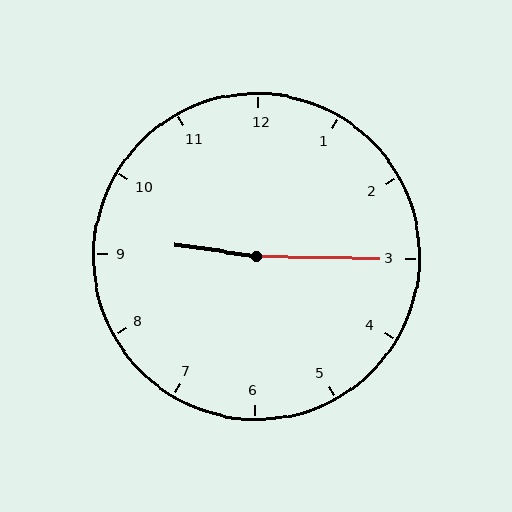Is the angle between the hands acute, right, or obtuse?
It is obtuse.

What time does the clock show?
9:15.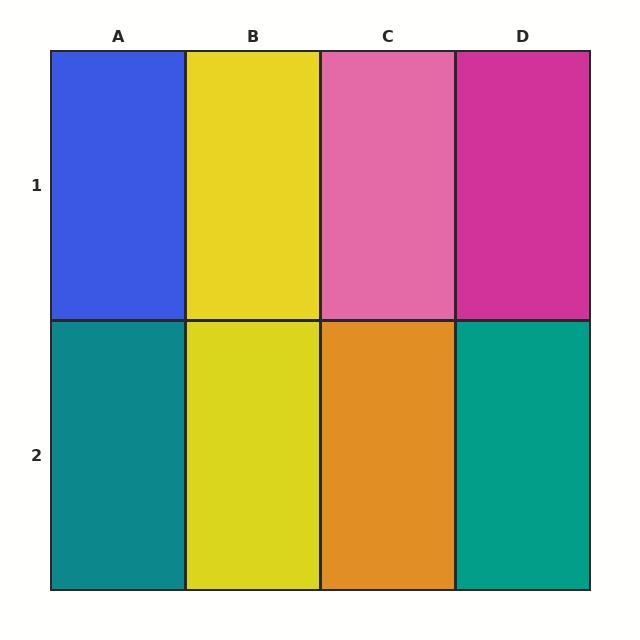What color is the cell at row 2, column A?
Teal.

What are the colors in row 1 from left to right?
Blue, yellow, pink, magenta.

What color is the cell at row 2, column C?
Orange.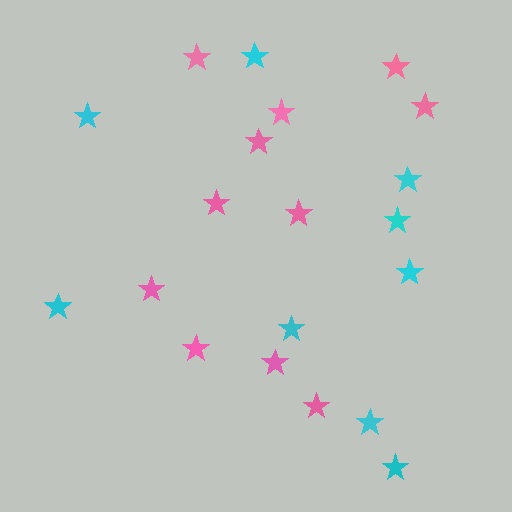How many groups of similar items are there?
There are 2 groups: one group of cyan stars (9) and one group of pink stars (11).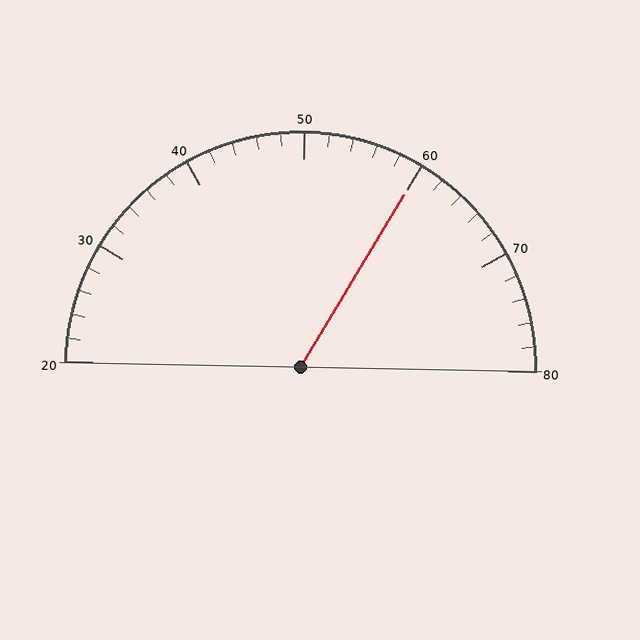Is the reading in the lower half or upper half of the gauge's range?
The reading is in the upper half of the range (20 to 80).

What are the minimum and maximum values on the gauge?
The gauge ranges from 20 to 80.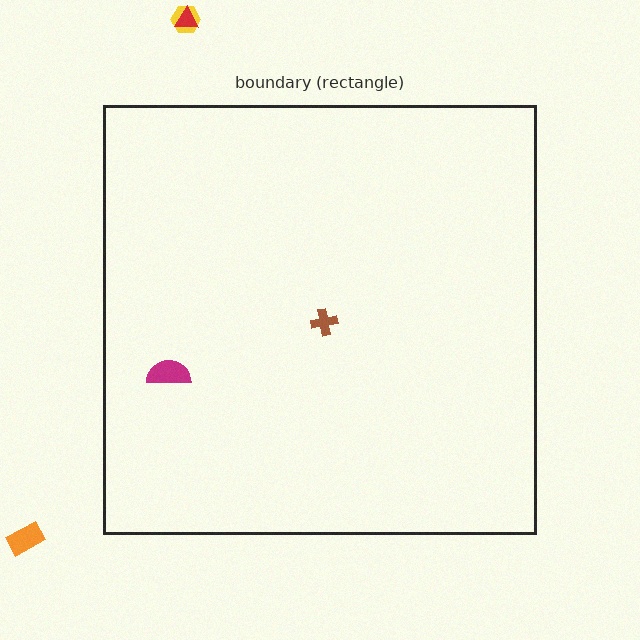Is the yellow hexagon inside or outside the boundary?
Outside.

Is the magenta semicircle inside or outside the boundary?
Inside.